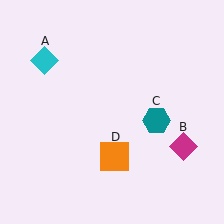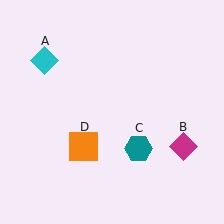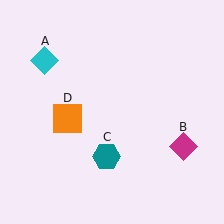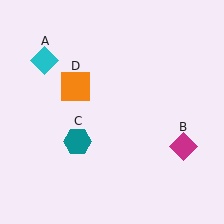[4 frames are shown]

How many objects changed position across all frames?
2 objects changed position: teal hexagon (object C), orange square (object D).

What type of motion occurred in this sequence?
The teal hexagon (object C), orange square (object D) rotated clockwise around the center of the scene.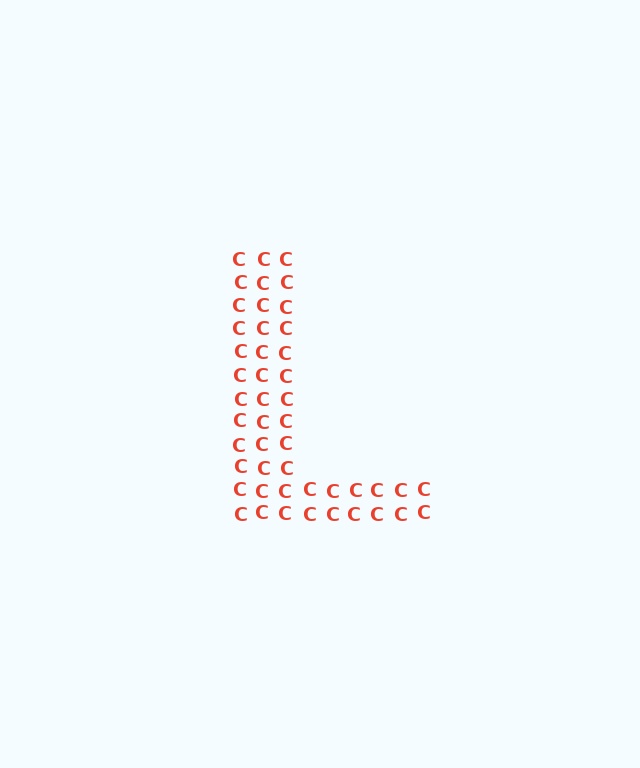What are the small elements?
The small elements are letter C's.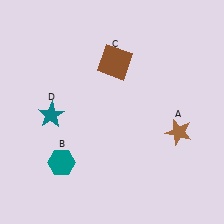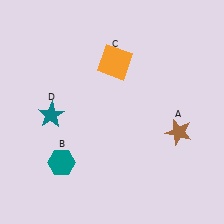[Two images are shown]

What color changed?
The square (C) changed from brown in Image 1 to orange in Image 2.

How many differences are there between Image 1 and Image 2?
There is 1 difference between the two images.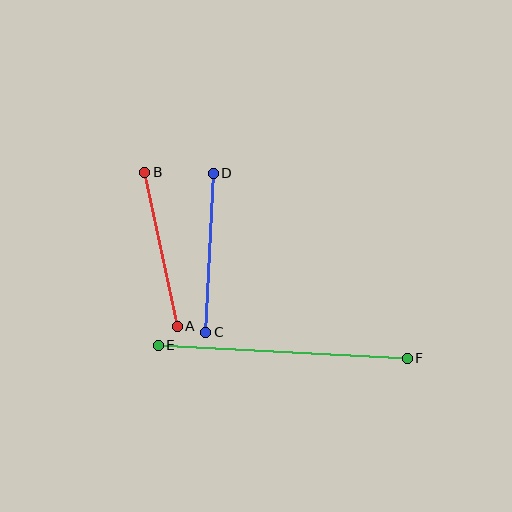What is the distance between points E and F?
The distance is approximately 249 pixels.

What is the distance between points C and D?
The distance is approximately 159 pixels.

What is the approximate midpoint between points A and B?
The midpoint is at approximately (161, 249) pixels.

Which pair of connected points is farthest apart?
Points E and F are farthest apart.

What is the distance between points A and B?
The distance is approximately 158 pixels.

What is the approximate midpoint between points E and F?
The midpoint is at approximately (283, 352) pixels.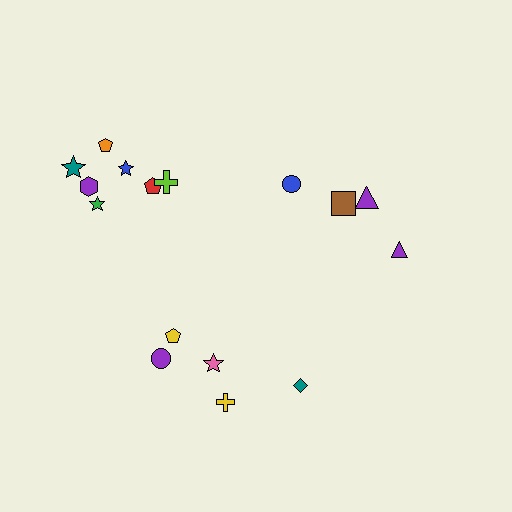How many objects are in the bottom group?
There are 5 objects.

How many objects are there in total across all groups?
There are 16 objects.